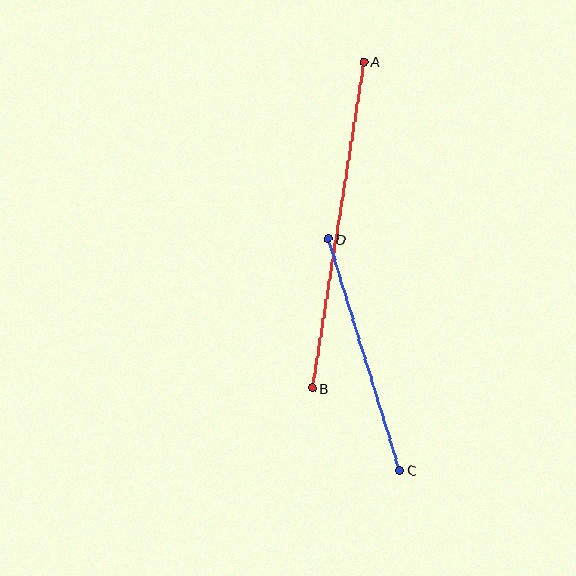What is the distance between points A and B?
The distance is approximately 330 pixels.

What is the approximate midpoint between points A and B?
The midpoint is at approximately (338, 225) pixels.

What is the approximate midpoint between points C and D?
The midpoint is at approximately (364, 355) pixels.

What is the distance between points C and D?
The distance is approximately 242 pixels.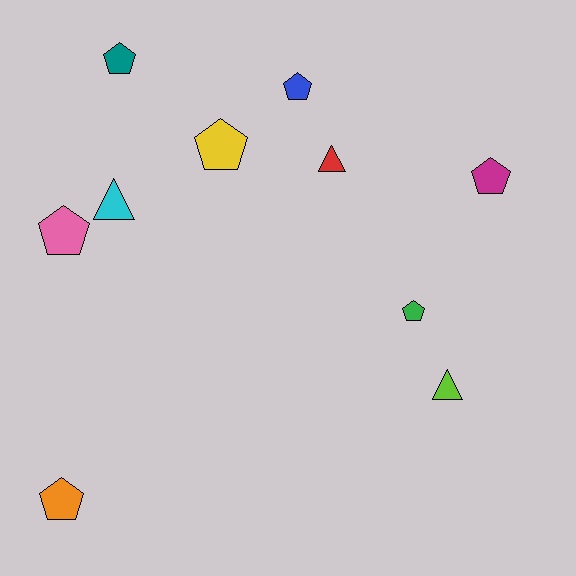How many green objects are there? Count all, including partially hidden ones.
There is 1 green object.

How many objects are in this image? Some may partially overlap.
There are 10 objects.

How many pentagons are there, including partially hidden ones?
There are 7 pentagons.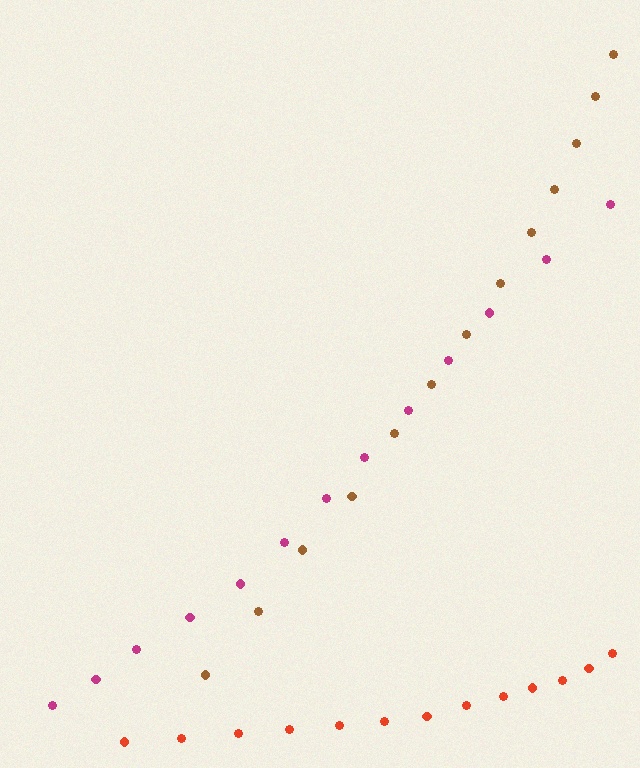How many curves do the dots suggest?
There are 3 distinct paths.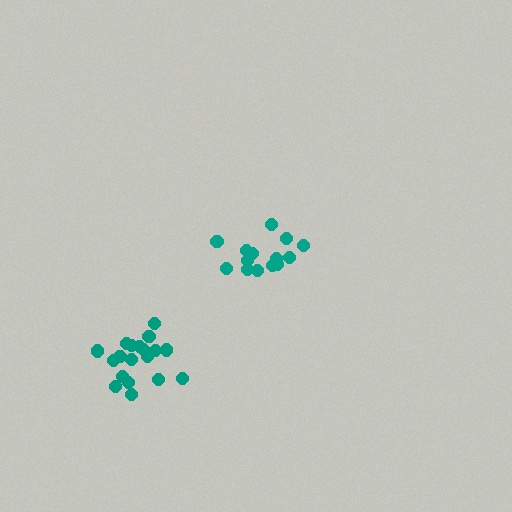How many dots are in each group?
Group 1: 14 dots, Group 2: 19 dots (33 total).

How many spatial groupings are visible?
There are 2 spatial groupings.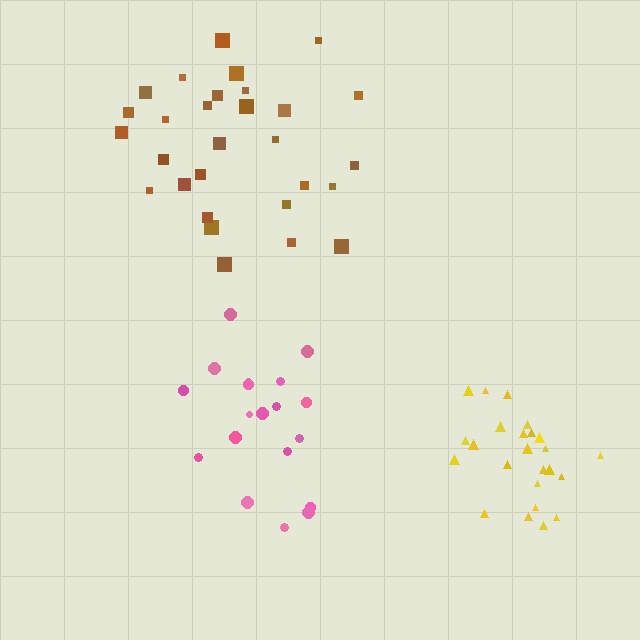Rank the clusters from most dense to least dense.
yellow, brown, pink.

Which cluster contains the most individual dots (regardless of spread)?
Brown (29).